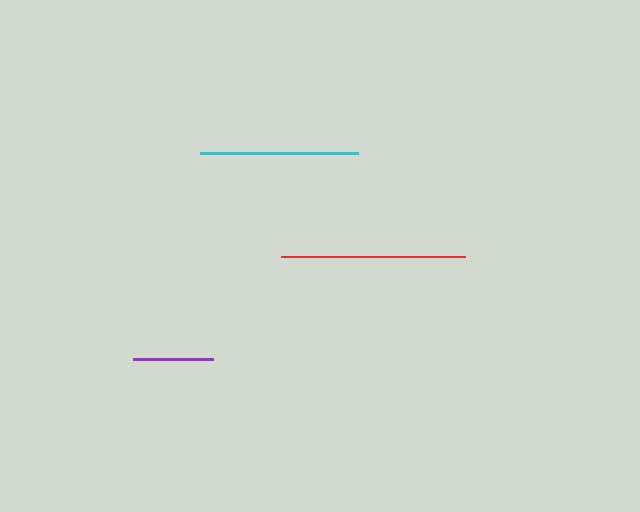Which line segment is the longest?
The red line is the longest at approximately 184 pixels.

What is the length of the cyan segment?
The cyan segment is approximately 158 pixels long.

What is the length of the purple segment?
The purple segment is approximately 80 pixels long.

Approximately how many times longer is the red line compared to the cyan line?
The red line is approximately 1.2 times the length of the cyan line.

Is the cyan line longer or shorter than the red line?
The red line is longer than the cyan line.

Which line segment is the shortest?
The purple line is the shortest at approximately 80 pixels.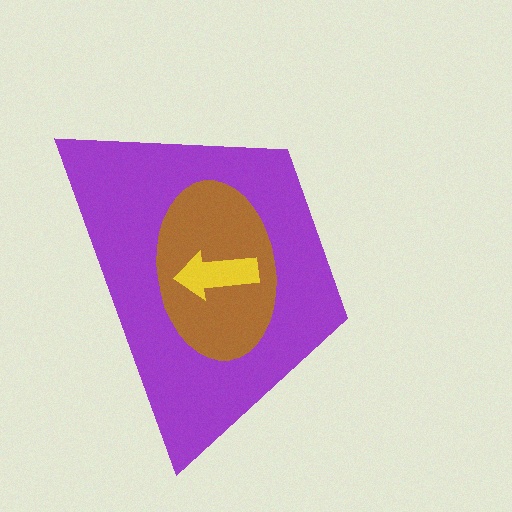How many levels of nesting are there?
3.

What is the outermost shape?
The purple trapezoid.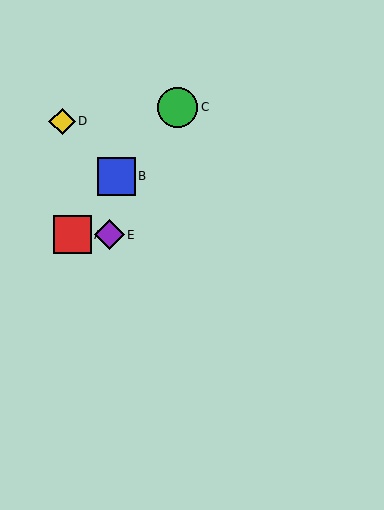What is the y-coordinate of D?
Object D is at y≈121.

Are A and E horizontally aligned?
Yes, both are at y≈235.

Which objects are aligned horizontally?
Objects A, E are aligned horizontally.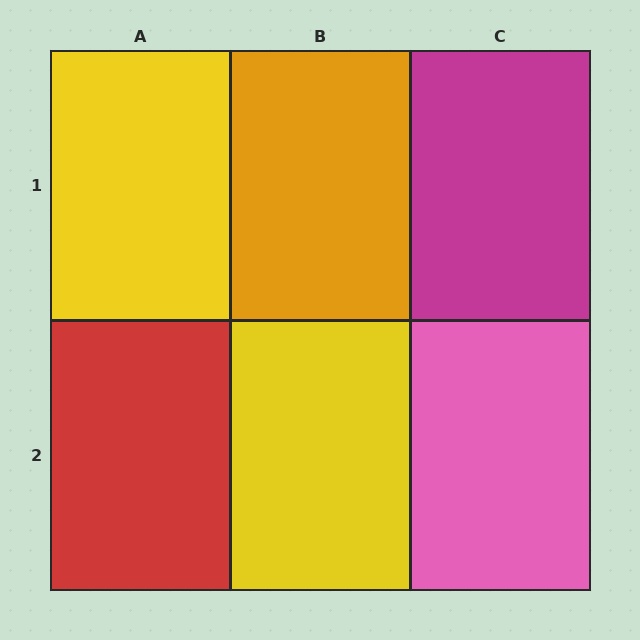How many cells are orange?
1 cell is orange.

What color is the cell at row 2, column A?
Red.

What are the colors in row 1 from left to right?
Yellow, orange, magenta.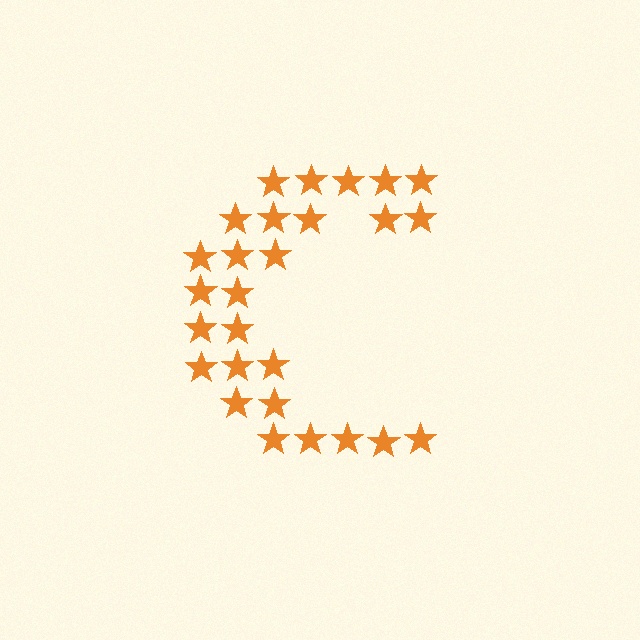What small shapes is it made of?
It is made of small stars.